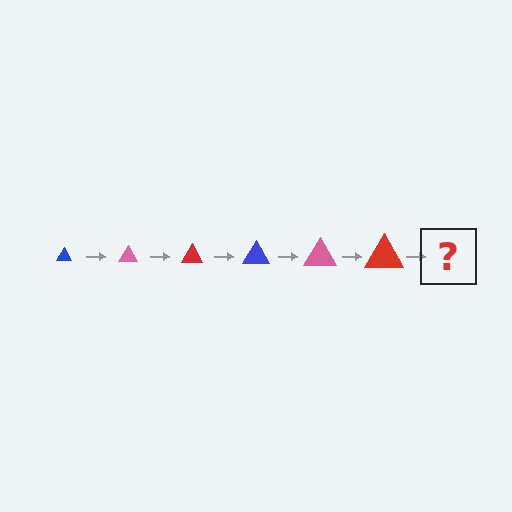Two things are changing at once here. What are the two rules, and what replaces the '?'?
The two rules are that the triangle grows larger each step and the color cycles through blue, pink, and red. The '?' should be a blue triangle, larger than the previous one.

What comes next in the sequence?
The next element should be a blue triangle, larger than the previous one.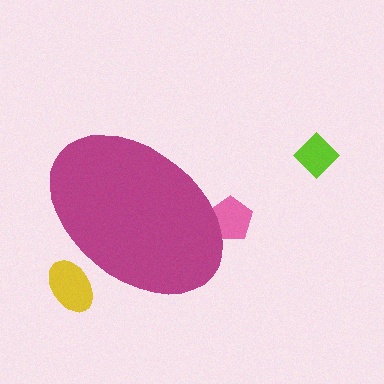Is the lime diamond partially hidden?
No, the lime diamond is fully visible.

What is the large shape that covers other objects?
A magenta ellipse.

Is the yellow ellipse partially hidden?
Yes, the yellow ellipse is partially hidden behind the magenta ellipse.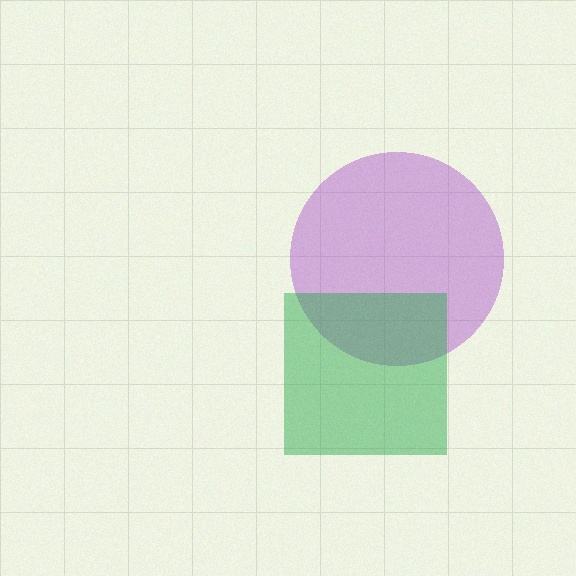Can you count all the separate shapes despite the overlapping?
Yes, there are 2 separate shapes.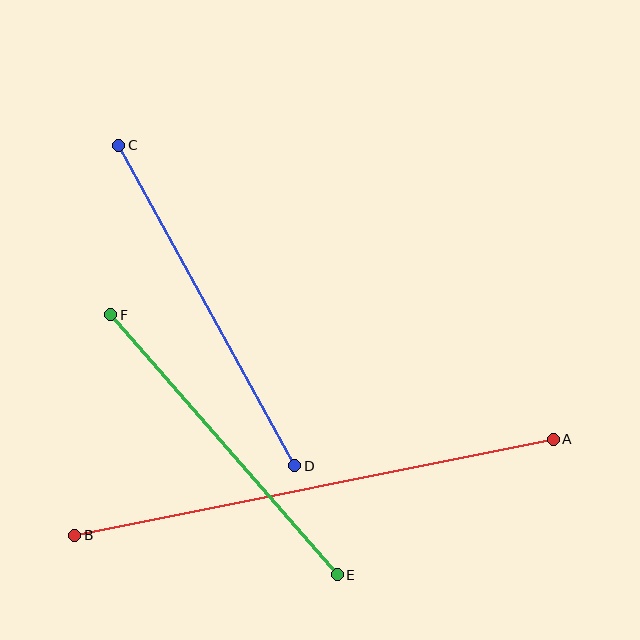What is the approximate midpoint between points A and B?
The midpoint is at approximately (314, 487) pixels.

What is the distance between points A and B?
The distance is approximately 488 pixels.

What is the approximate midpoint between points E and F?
The midpoint is at approximately (224, 445) pixels.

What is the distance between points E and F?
The distance is approximately 345 pixels.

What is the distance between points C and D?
The distance is approximately 366 pixels.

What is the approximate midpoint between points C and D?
The midpoint is at approximately (207, 305) pixels.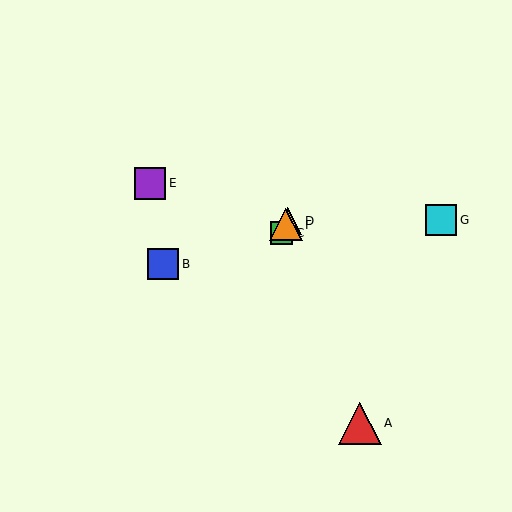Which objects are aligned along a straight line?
Objects C, D, F are aligned along a straight line.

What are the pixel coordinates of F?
Object F is at (286, 225).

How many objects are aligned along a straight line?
3 objects (C, D, F) are aligned along a straight line.